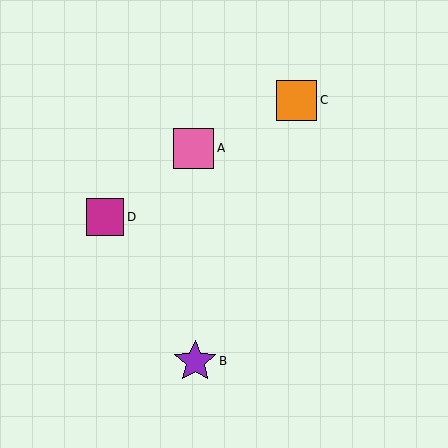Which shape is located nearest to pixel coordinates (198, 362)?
The purple star (labeled B) at (195, 361) is nearest to that location.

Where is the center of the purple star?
The center of the purple star is at (195, 361).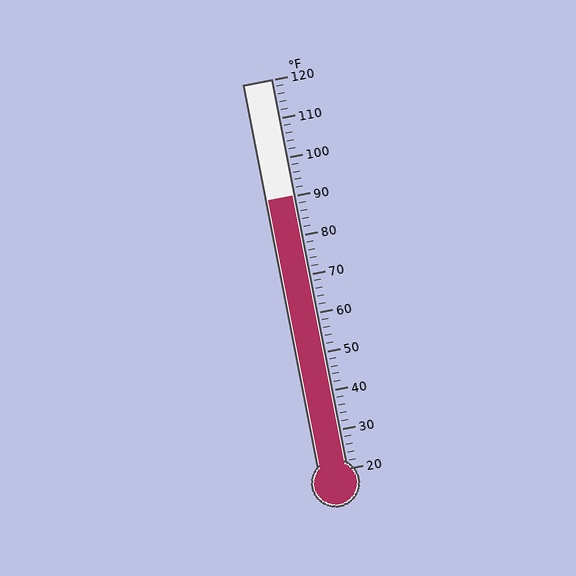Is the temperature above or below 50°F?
The temperature is above 50°F.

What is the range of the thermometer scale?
The thermometer scale ranges from 20°F to 120°F.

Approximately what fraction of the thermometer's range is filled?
The thermometer is filled to approximately 70% of its range.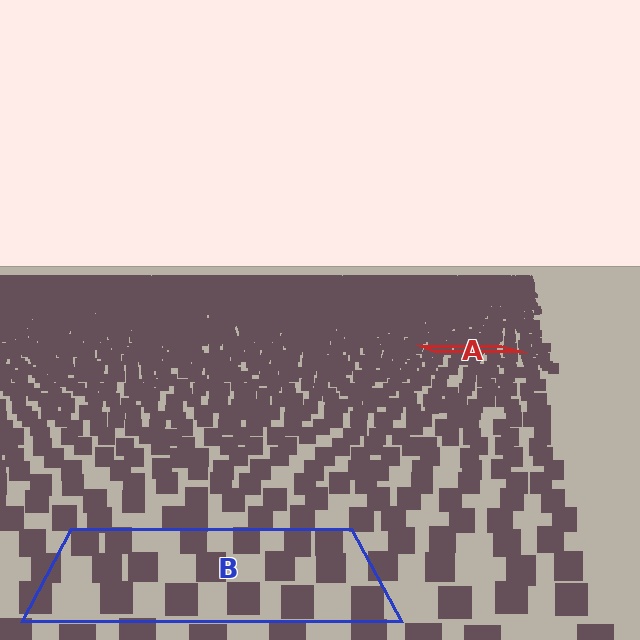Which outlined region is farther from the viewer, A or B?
Region A is farther from the viewer — the texture elements inside it appear smaller and more densely packed.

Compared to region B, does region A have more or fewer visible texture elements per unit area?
Region A has more texture elements per unit area — they are packed more densely because it is farther away.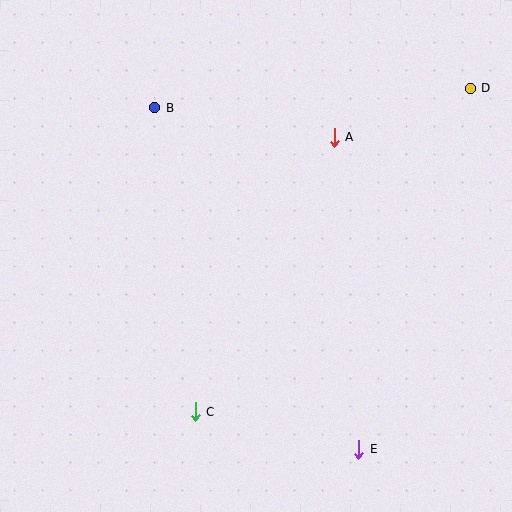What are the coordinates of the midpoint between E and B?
The midpoint between E and B is at (257, 279).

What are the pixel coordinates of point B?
Point B is at (155, 108).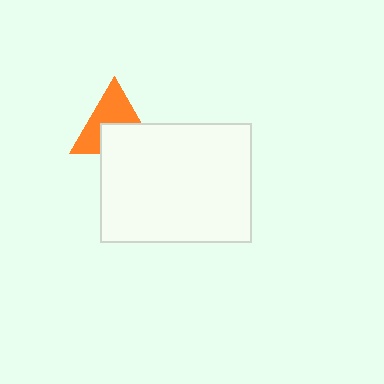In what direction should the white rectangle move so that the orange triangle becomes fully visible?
The white rectangle should move down. That is the shortest direction to clear the overlap and leave the orange triangle fully visible.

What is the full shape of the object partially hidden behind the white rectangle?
The partially hidden object is an orange triangle.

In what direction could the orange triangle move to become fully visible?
The orange triangle could move up. That would shift it out from behind the white rectangle entirely.